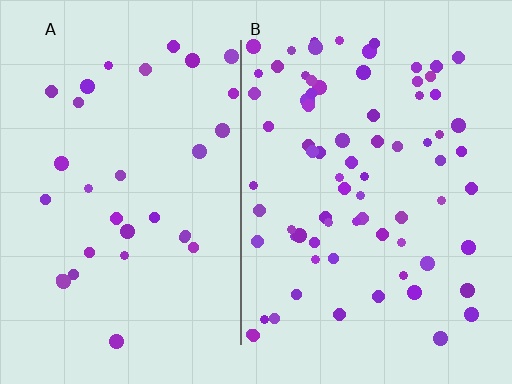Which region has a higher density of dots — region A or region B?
B (the right).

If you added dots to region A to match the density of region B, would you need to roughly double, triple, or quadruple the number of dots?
Approximately double.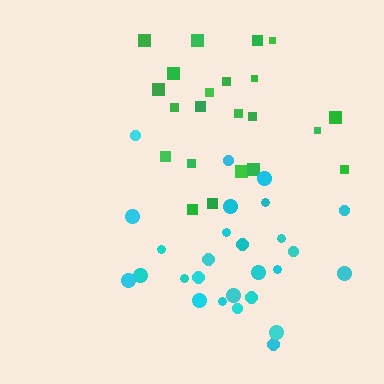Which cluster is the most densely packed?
Cyan.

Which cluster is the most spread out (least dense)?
Green.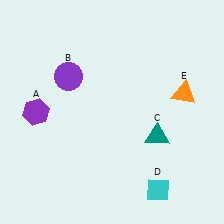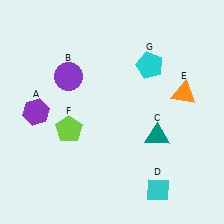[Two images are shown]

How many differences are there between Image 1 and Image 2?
There are 2 differences between the two images.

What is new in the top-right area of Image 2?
A cyan pentagon (G) was added in the top-right area of Image 2.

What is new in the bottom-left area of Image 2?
A lime pentagon (F) was added in the bottom-left area of Image 2.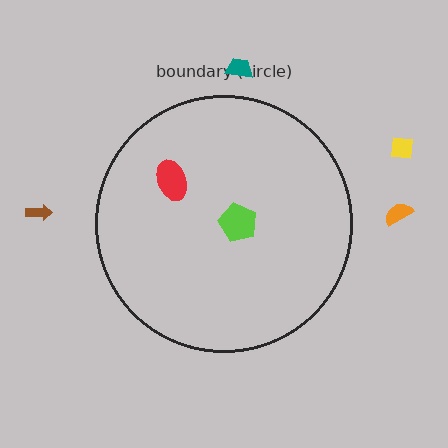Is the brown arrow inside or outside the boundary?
Outside.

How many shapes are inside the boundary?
2 inside, 4 outside.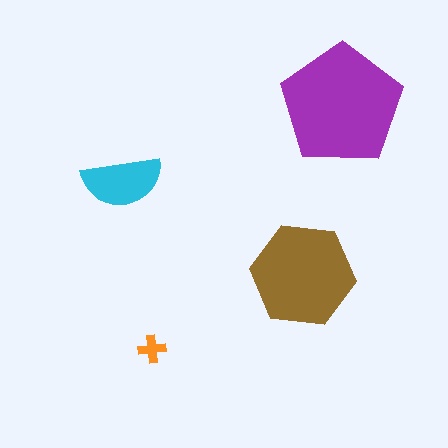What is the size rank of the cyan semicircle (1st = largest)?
3rd.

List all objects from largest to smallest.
The purple pentagon, the brown hexagon, the cyan semicircle, the orange cross.